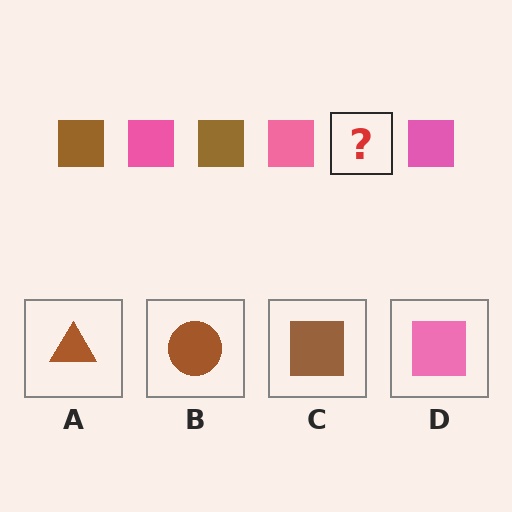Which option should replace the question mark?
Option C.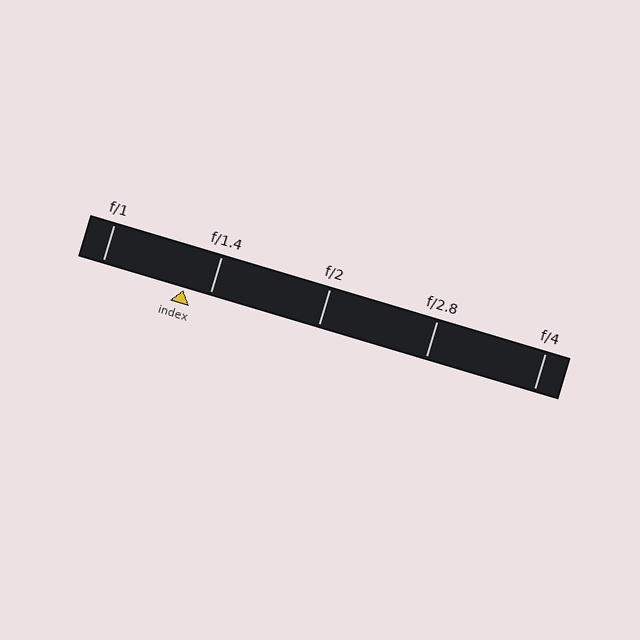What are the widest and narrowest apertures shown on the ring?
The widest aperture shown is f/1 and the narrowest is f/4.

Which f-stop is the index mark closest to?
The index mark is closest to f/1.4.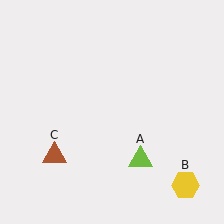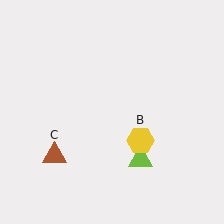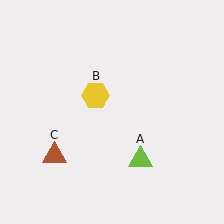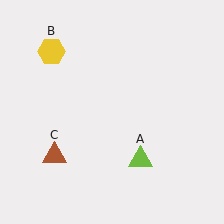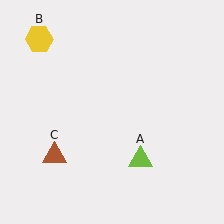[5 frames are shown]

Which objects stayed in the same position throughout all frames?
Lime triangle (object A) and brown triangle (object C) remained stationary.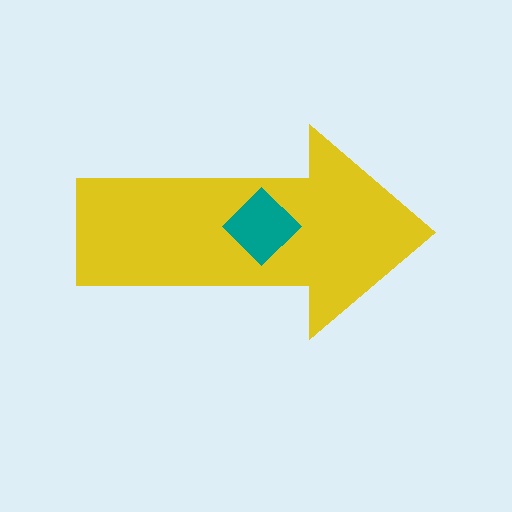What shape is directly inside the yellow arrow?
The teal diamond.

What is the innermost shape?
The teal diamond.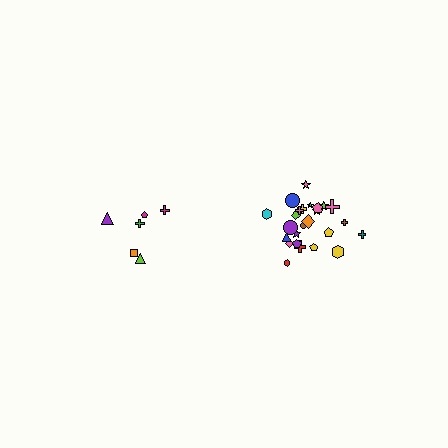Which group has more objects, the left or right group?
The right group.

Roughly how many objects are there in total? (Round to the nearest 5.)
Roughly 30 objects in total.